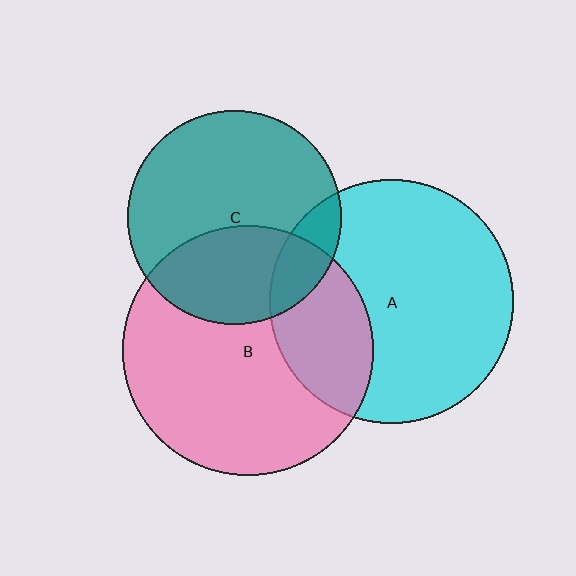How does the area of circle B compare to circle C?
Approximately 1.4 times.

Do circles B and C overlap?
Yes.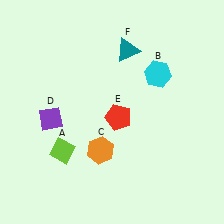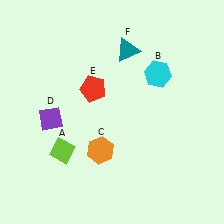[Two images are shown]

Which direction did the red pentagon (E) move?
The red pentagon (E) moved up.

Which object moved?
The red pentagon (E) moved up.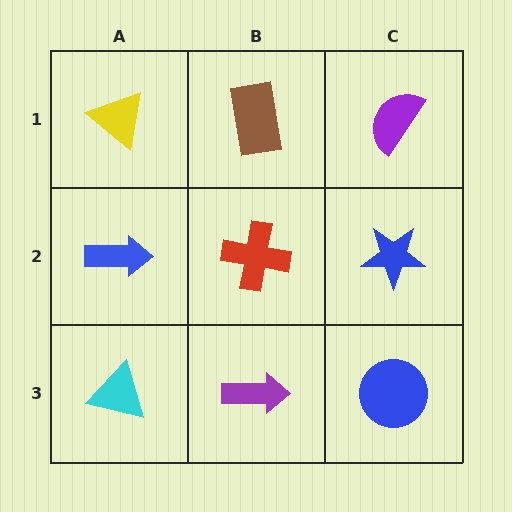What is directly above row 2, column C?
A purple semicircle.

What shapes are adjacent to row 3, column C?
A blue star (row 2, column C), a purple arrow (row 3, column B).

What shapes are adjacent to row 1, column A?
A blue arrow (row 2, column A), a brown rectangle (row 1, column B).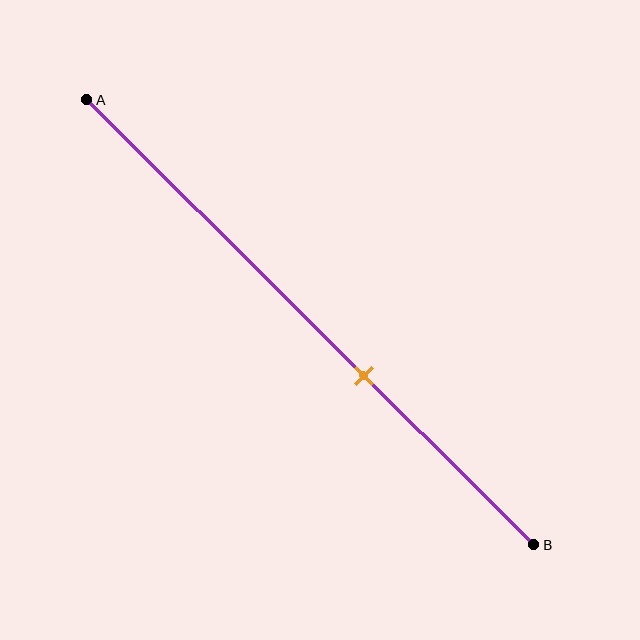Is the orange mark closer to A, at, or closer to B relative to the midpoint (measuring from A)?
The orange mark is closer to point B than the midpoint of segment AB.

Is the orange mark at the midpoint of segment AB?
No, the mark is at about 60% from A, not at the 50% midpoint.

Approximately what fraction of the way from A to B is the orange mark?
The orange mark is approximately 60% of the way from A to B.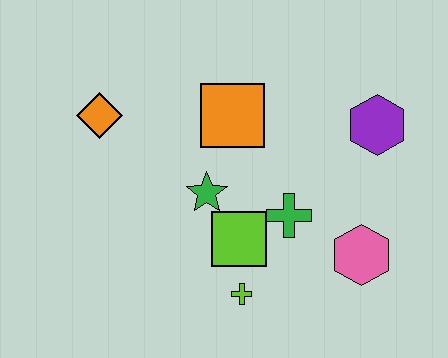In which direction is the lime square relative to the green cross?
The lime square is to the left of the green cross.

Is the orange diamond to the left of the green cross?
Yes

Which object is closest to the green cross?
The lime square is closest to the green cross.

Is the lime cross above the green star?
No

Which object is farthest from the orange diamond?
The pink hexagon is farthest from the orange diamond.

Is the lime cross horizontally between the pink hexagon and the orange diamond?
Yes